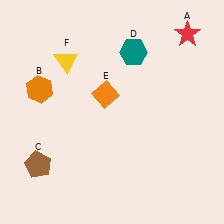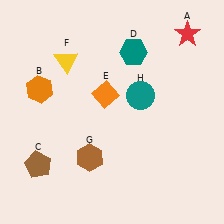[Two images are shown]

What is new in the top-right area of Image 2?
A teal circle (H) was added in the top-right area of Image 2.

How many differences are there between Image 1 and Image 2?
There are 2 differences between the two images.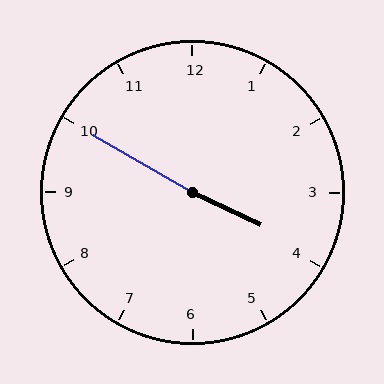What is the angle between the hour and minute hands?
Approximately 175 degrees.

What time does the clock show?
3:50.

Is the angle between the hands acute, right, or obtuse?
It is obtuse.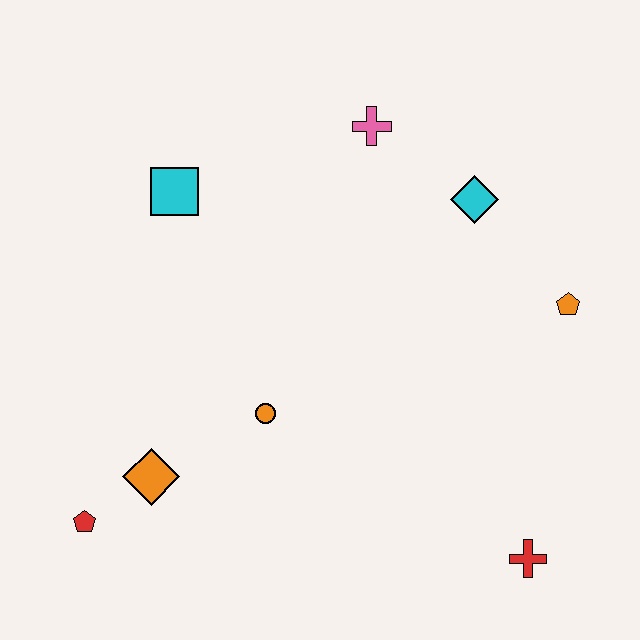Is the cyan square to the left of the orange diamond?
No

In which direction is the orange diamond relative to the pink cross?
The orange diamond is below the pink cross.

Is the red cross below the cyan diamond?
Yes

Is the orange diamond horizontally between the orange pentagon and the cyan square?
No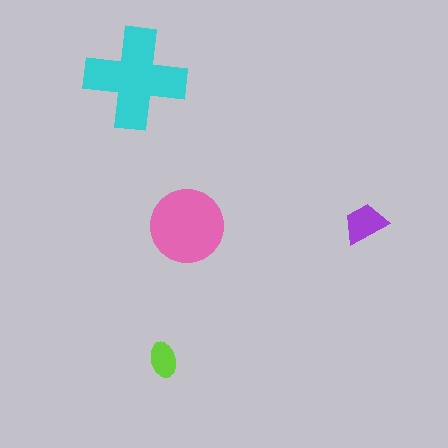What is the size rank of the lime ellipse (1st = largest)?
4th.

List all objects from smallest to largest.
The lime ellipse, the purple trapezoid, the pink circle, the cyan cross.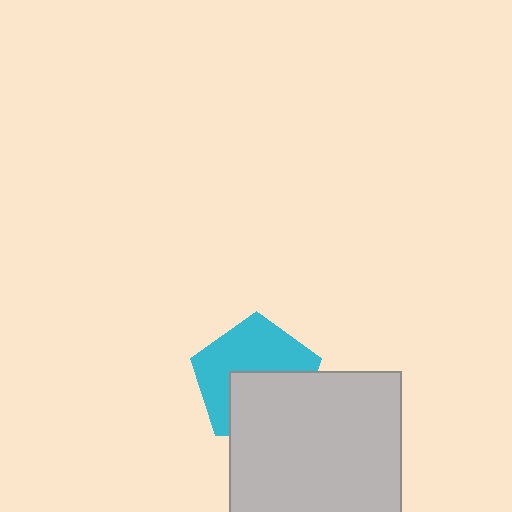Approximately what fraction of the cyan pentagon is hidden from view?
Roughly 44% of the cyan pentagon is hidden behind the light gray square.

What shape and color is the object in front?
The object in front is a light gray square.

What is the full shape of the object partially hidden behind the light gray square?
The partially hidden object is a cyan pentagon.